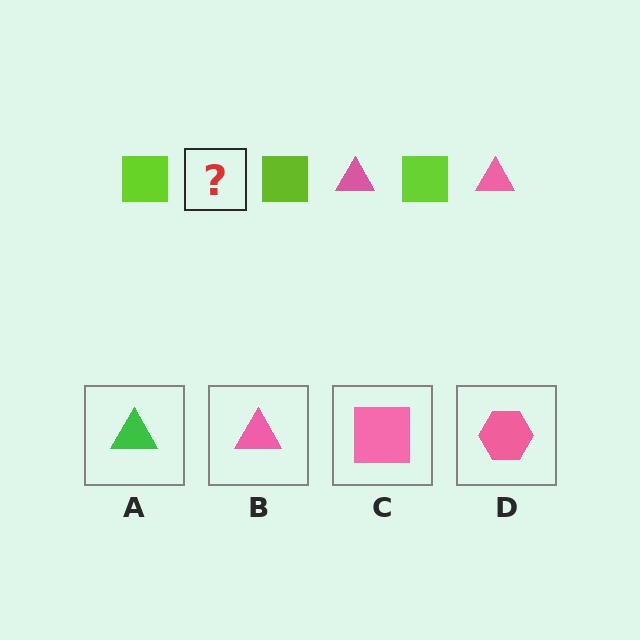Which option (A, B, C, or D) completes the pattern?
B.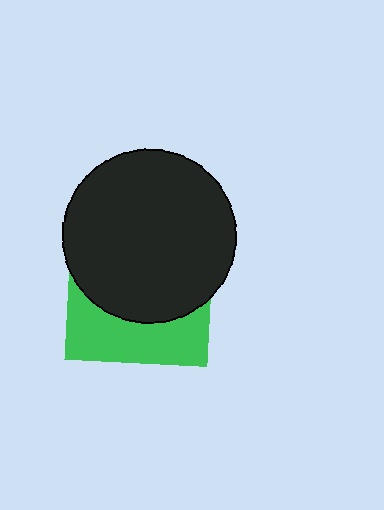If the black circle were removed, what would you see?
You would see the complete green square.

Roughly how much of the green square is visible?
A small part of it is visible (roughly 36%).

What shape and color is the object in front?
The object in front is a black circle.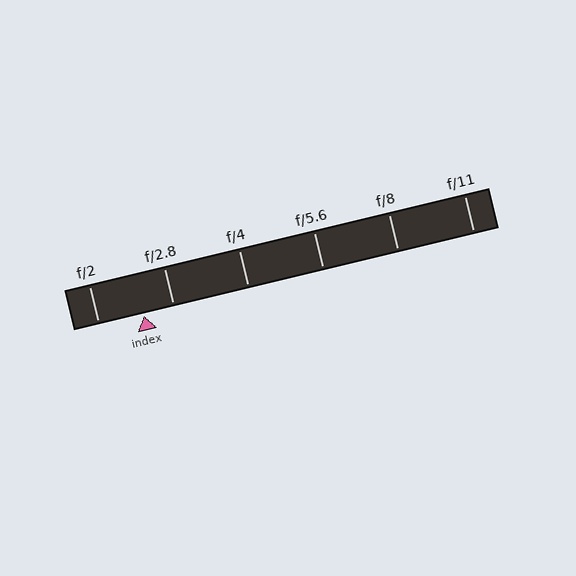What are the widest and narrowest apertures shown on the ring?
The widest aperture shown is f/2 and the narrowest is f/11.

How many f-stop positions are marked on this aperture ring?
There are 6 f-stop positions marked.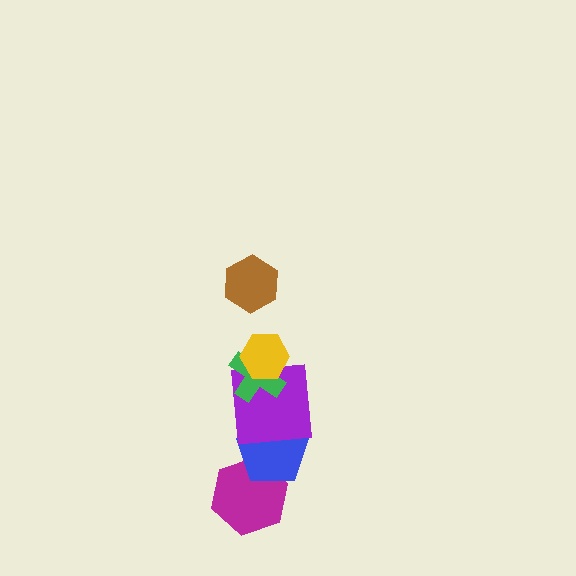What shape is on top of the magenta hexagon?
The blue pentagon is on top of the magenta hexagon.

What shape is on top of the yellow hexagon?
The brown hexagon is on top of the yellow hexagon.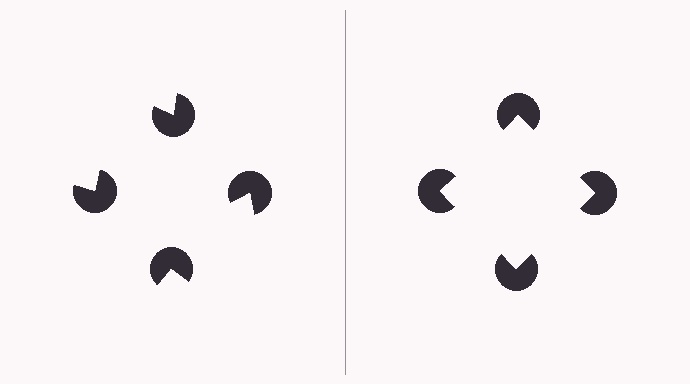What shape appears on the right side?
An illusory square.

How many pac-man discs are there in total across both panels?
8 — 4 on each side.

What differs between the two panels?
The pac-man discs are positioned identically on both sides; only the wedge orientations differ. On the right they align to a square; on the left they are misaligned.